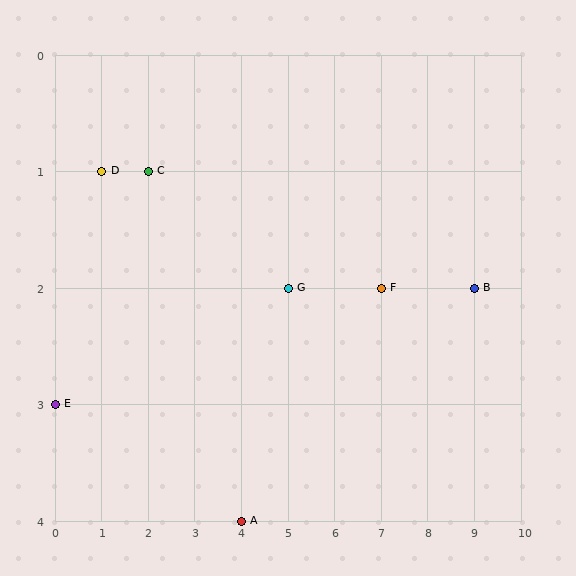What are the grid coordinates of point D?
Point D is at grid coordinates (1, 1).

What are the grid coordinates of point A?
Point A is at grid coordinates (4, 4).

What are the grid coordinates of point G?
Point G is at grid coordinates (5, 2).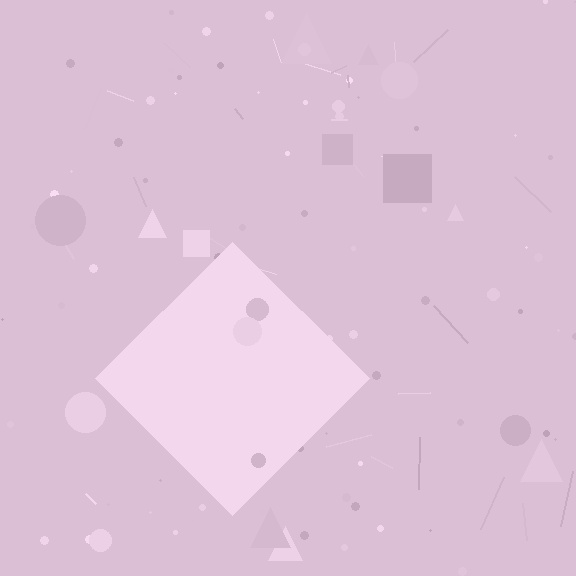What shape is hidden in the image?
A diamond is hidden in the image.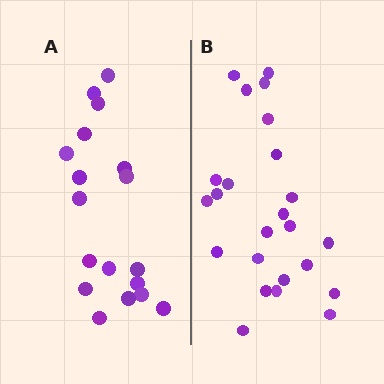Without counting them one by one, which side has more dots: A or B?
Region B (the right region) has more dots.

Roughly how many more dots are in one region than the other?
Region B has about 6 more dots than region A.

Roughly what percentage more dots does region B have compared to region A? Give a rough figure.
About 35% more.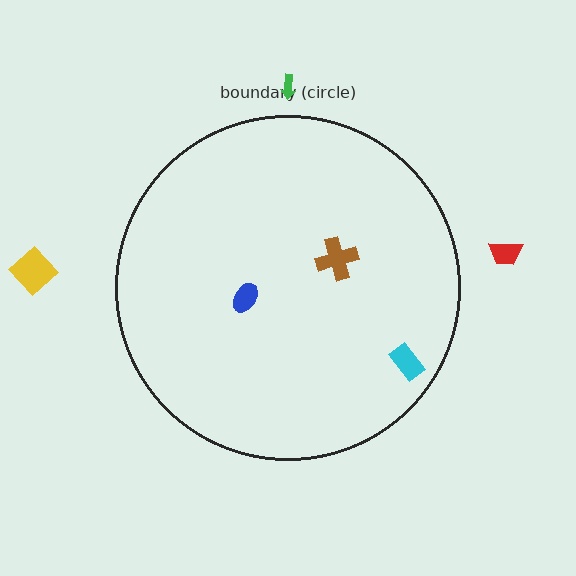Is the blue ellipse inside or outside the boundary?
Inside.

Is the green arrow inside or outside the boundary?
Outside.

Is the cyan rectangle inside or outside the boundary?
Inside.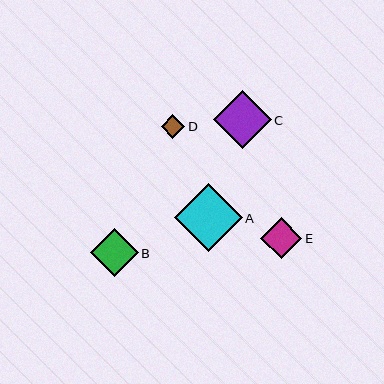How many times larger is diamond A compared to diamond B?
Diamond A is approximately 1.4 times the size of diamond B.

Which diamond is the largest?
Diamond A is the largest with a size of approximately 68 pixels.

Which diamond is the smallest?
Diamond D is the smallest with a size of approximately 24 pixels.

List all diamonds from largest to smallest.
From largest to smallest: A, C, B, E, D.